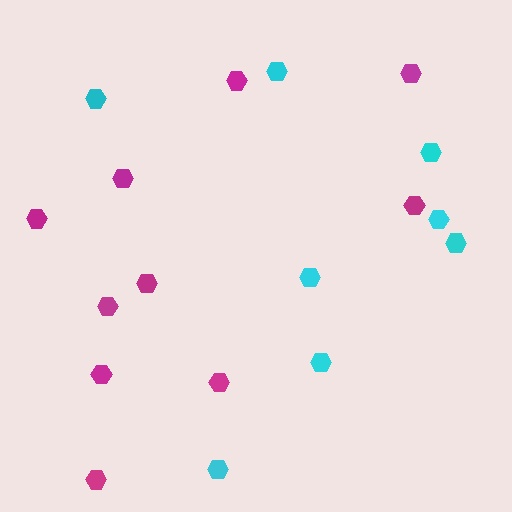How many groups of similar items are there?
There are 2 groups: one group of magenta hexagons (10) and one group of cyan hexagons (8).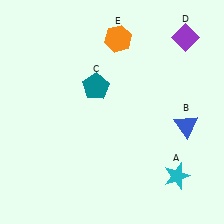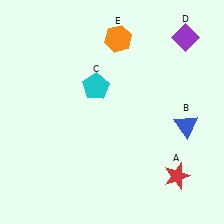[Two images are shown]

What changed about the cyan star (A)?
In Image 1, A is cyan. In Image 2, it changed to red.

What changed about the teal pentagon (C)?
In Image 1, C is teal. In Image 2, it changed to cyan.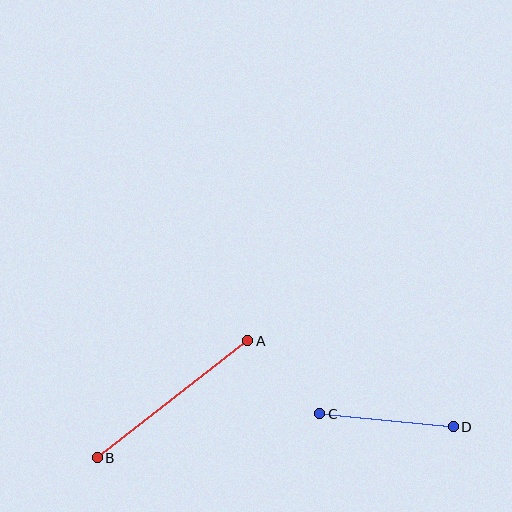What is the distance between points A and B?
The distance is approximately 191 pixels.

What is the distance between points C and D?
The distance is approximately 134 pixels.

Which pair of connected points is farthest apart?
Points A and B are farthest apart.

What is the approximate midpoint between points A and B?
The midpoint is at approximately (172, 399) pixels.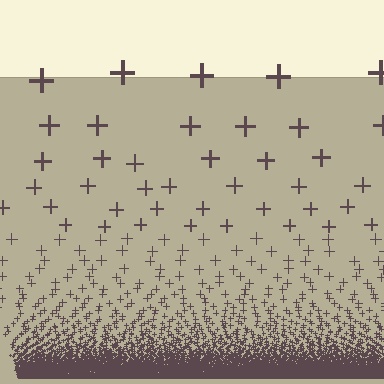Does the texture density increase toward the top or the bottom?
Density increases toward the bottom.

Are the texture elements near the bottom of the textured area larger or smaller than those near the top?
Smaller. The gradient is inverted — elements near the bottom are smaller and denser.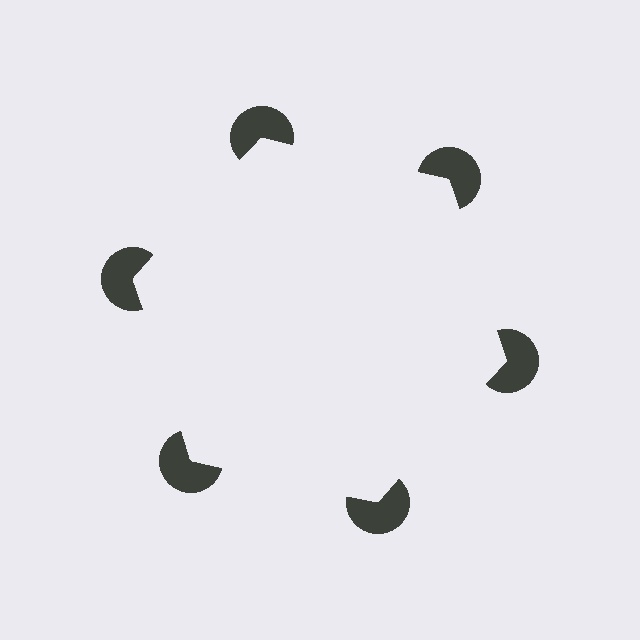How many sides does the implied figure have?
6 sides.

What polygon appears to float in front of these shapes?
An illusory hexagon — its edges are inferred from the aligned wedge cuts in the pac-man discs, not physically drawn.